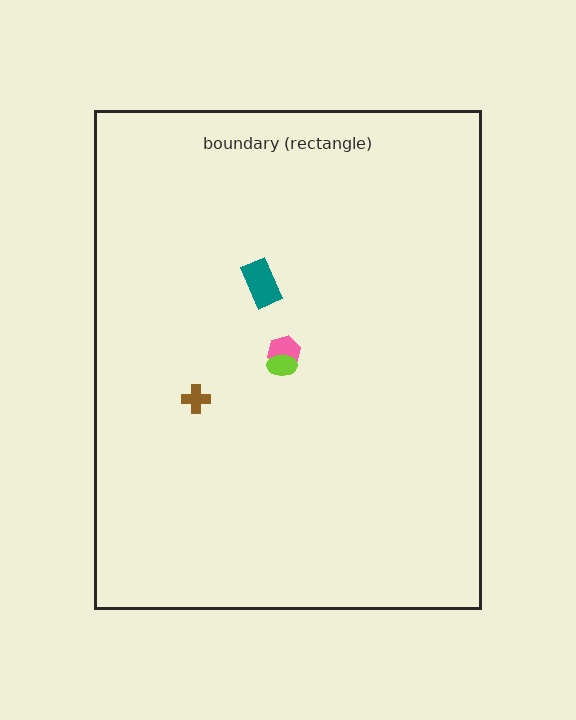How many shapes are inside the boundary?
4 inside, 0 outside.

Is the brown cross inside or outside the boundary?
Inside.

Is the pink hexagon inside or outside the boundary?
Inside.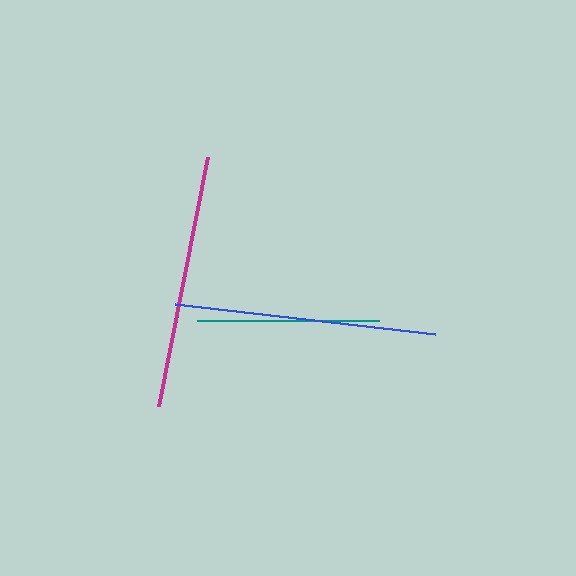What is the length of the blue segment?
The blue segment is approximately 262 pixels long.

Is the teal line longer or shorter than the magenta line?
The magenta line is longer than the teal line.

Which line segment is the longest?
The blue line is the longest at approximately 262 pixels.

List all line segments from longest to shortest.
From longest to shortest: blue, magenta, teal.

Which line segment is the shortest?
The teal line is the shortest at approximately 182 pixels.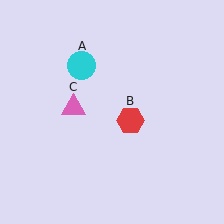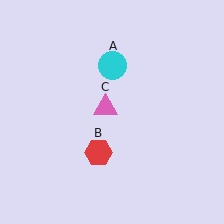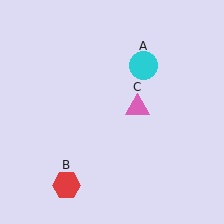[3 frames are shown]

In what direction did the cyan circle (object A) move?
The cyan circle (object A) moved right.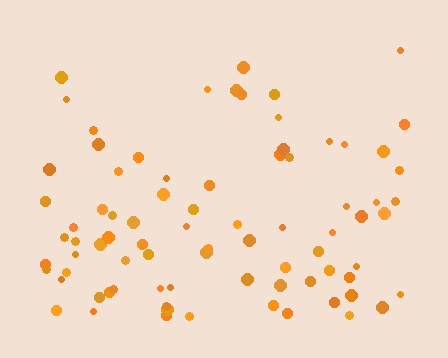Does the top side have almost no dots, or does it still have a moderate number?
Still a moderate number, just noticeably fewer than the bottom.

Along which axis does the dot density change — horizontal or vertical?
Vertical.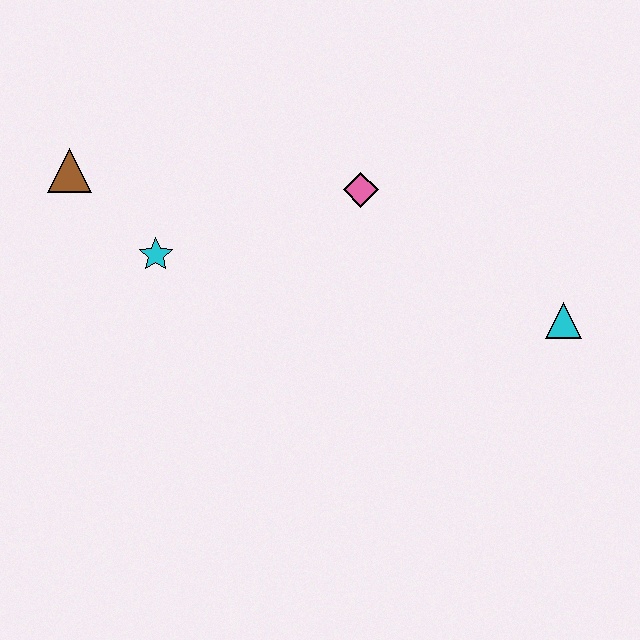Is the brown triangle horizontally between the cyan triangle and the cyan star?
No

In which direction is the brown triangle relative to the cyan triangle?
The brown triangle is to the left of the cyan triangle.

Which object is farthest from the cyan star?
The cyan triangle is farthest from the cyan star.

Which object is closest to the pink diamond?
The cyan star is closest to the pink diamond.